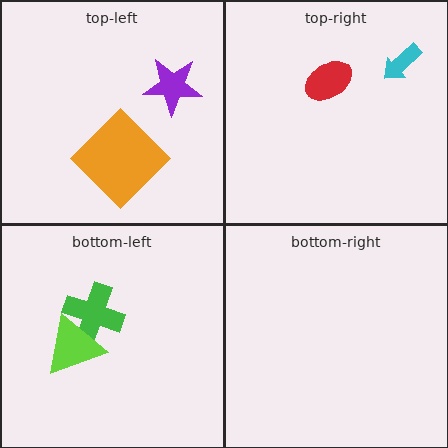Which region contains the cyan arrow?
The top-right region.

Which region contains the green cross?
The bottom-left region.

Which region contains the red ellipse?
The top-right region.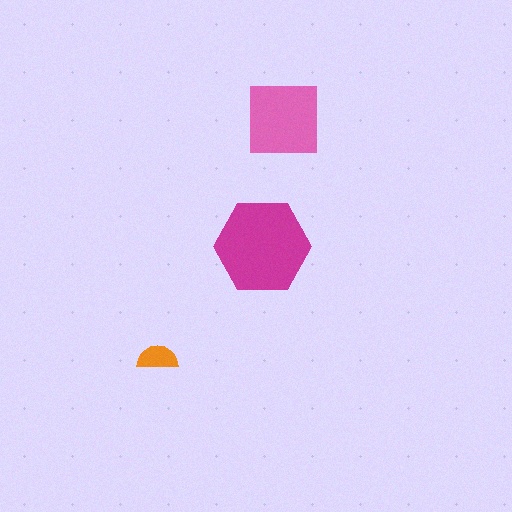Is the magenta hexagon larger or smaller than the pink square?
Larger.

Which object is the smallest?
The orange semicircle.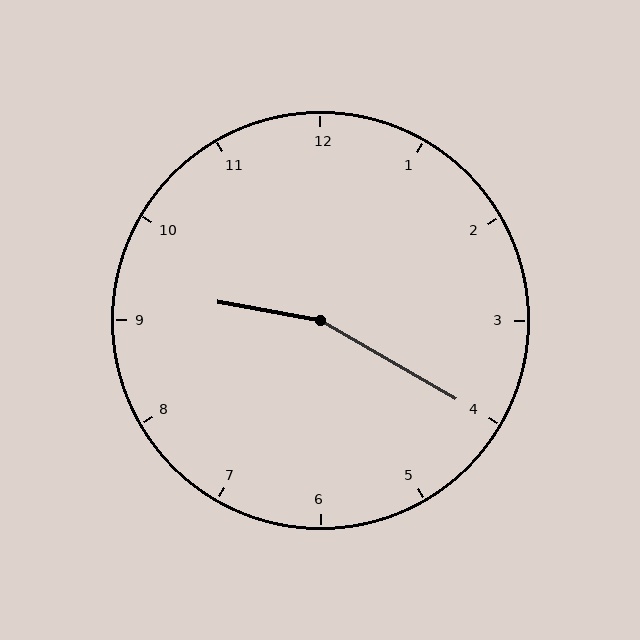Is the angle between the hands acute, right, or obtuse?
It is obtuse.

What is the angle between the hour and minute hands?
Approximately 160 degrees.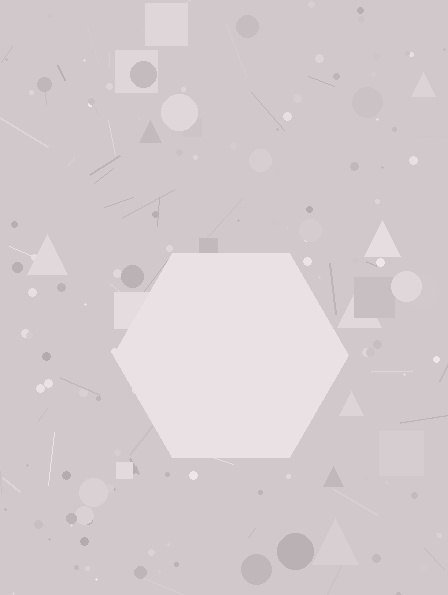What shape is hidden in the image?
A hexagon is hidden in the image.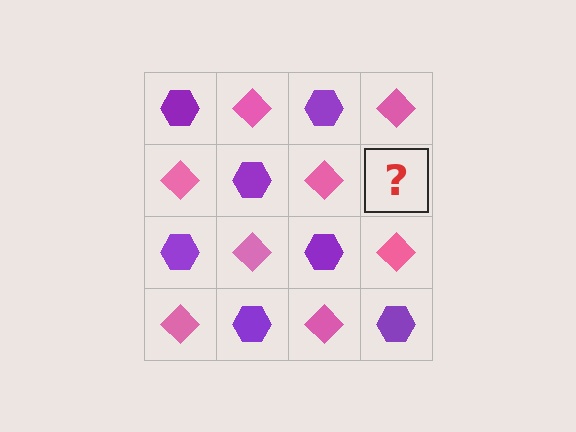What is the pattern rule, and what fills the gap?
The rule is that it alternates purple hexagon and pink diamond in a checkerboard pattern. The gap should be filled with a purple hexagon.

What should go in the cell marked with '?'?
The missing cell should contain a purple hexagon.